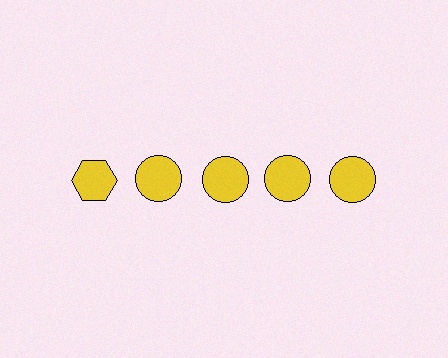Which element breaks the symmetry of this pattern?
The yellow hexagon in the top row, leftmost column breaks the symmetry. All other shapes are yellow circles.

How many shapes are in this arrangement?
There are 5 shapes arranged in a grid pattern.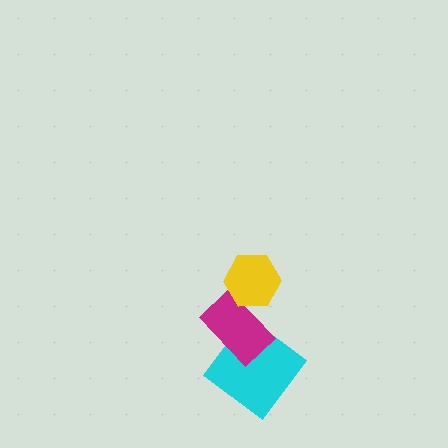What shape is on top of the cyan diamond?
The magenta rectangle is on top of the cyan diamond.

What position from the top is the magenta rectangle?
The magenta rectangle is 2nd from the top.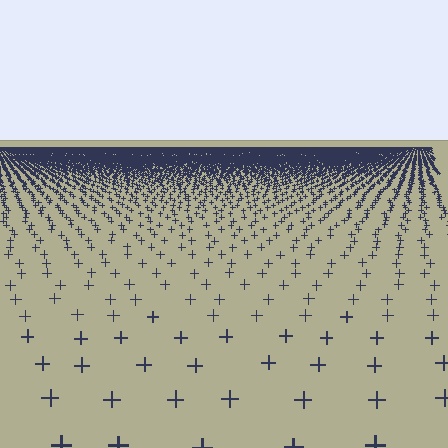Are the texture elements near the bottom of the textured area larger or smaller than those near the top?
Larger. Near the bottom, elements are closer to the viewer and appear at a bigger on-screen size.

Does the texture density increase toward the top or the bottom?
Density increases toward the top.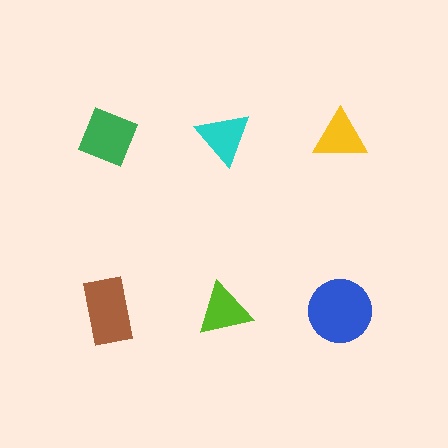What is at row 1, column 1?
A green diamond.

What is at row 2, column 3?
A blue circle.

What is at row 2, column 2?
A lime triangle.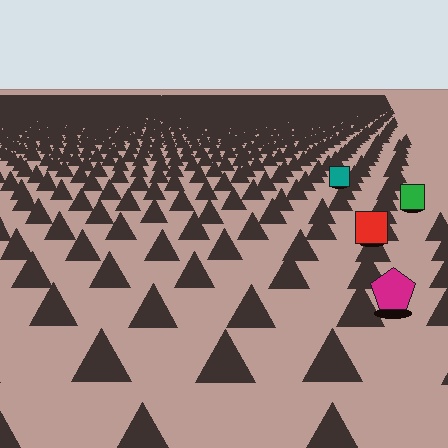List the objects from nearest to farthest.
From nearest to farthest: the magenta pentagon, the red square, the green square, the teal square.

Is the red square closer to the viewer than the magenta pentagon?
No. The magenta pentagon is closer — you can tell from the texture gradient: the ground texture is coarser near it.